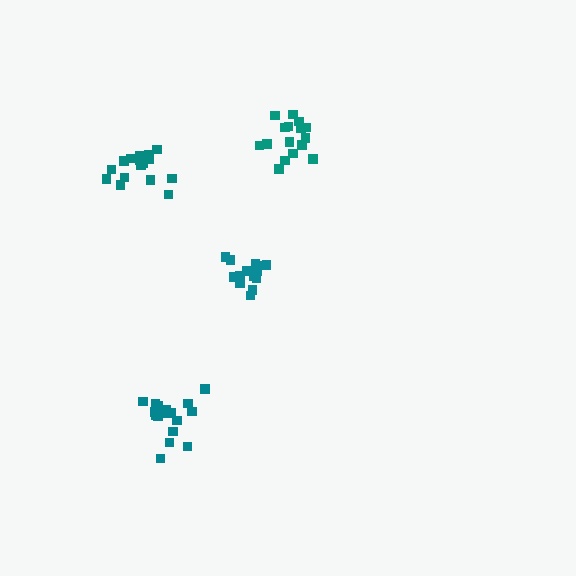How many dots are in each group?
Group 1: 19 dots, Group 2: 16 dots, Group 3: 16 dots, Group 4: 19 dots (70 total).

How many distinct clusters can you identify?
There are 4 distinct clusters.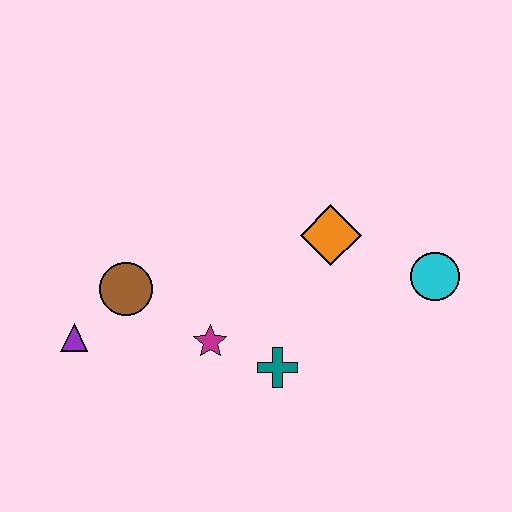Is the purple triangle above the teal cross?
Yes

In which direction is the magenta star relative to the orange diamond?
The magenta star is to the left of the orange diamond.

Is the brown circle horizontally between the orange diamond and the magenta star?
No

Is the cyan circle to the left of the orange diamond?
No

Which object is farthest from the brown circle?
The cyan circle is farthest from the brown circle.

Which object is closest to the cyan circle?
The orange diamond is closest to the cyan circle.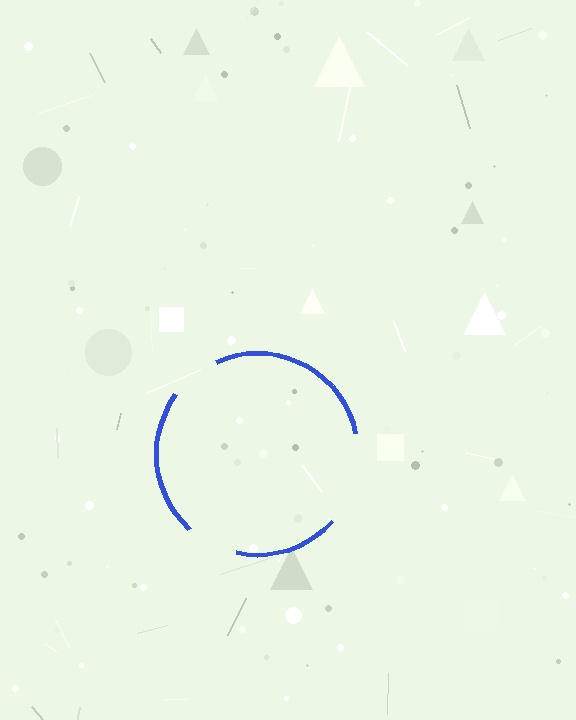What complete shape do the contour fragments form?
The contour fragments form a circle.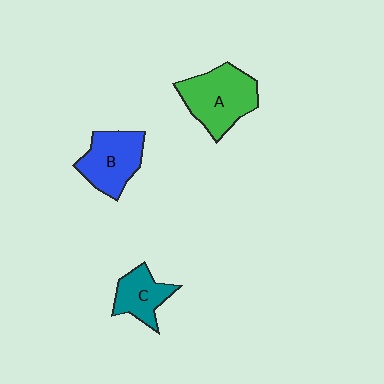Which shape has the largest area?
Shape A (green).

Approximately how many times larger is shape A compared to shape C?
Approximately 1.7 times.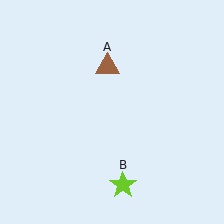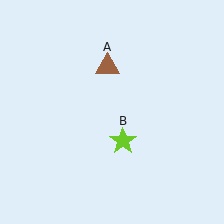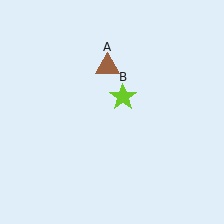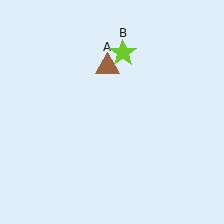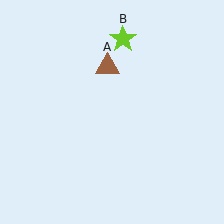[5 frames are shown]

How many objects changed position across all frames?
1 object changed position: lime star (object B).